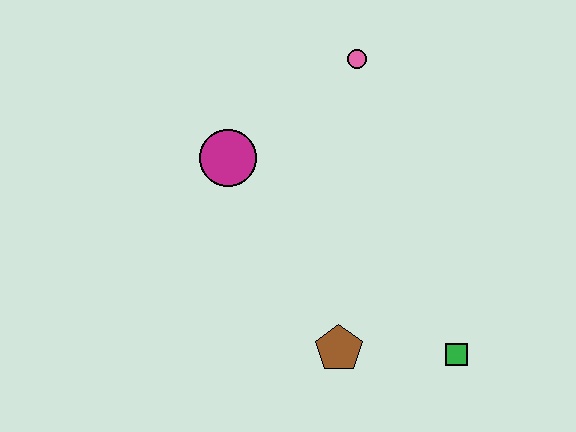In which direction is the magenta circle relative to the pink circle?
The magenta circle is to the left of the pink circle.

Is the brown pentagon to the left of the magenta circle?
No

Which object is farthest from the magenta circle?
The green square is farthest from the magenta circle.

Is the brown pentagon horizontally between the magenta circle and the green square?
Yes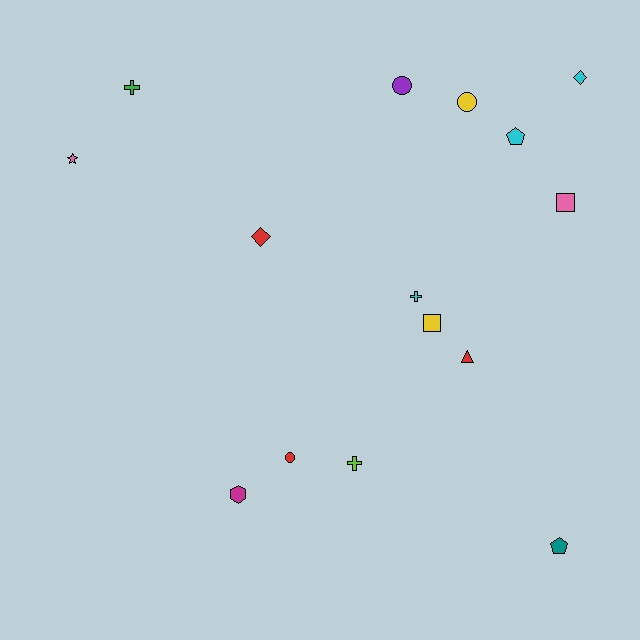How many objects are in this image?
There are 15 objects.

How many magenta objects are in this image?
There is 1 magenta object.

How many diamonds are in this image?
There are 2 diamonds.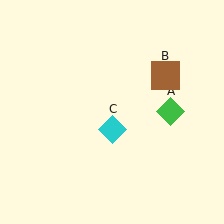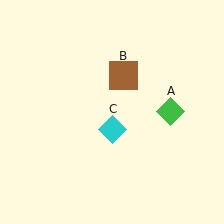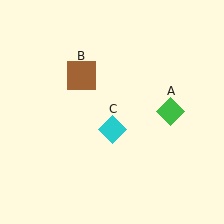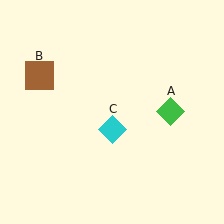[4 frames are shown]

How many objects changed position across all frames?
1 object changed position: brown square (object B).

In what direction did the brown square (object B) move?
The brown square (object B) moved left.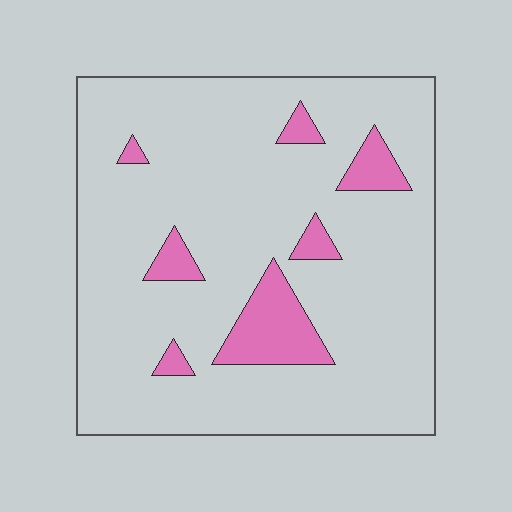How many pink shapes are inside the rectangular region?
7.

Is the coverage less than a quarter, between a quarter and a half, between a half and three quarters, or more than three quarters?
Less than a quarter.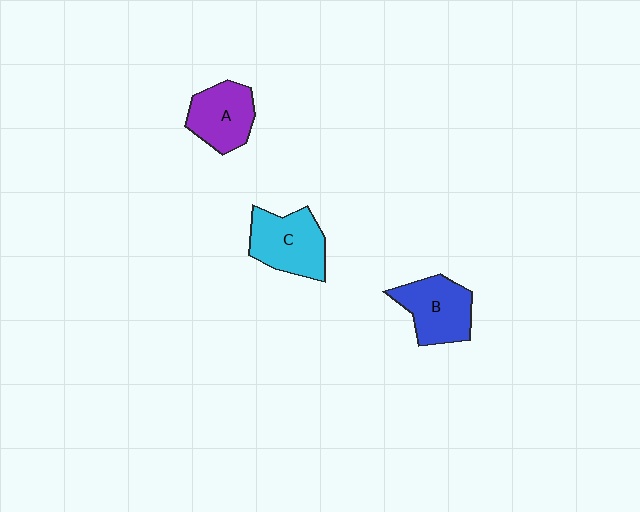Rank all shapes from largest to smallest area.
From largest to smallest: C (cyan), B (blue), A (purple).